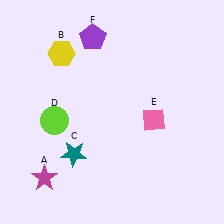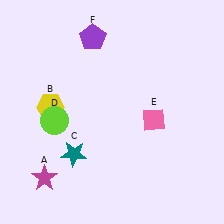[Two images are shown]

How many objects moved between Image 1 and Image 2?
1 object moved between the two images.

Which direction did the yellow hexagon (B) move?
The yellow hexagon (B) moved down.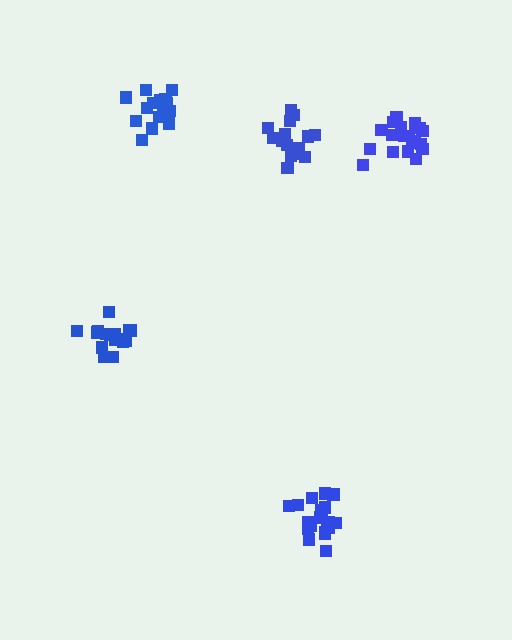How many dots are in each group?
Group 1: 16 dots, Group 2: 17 dots, Group 3: 16 dots, Group 4: 20 dots, Group 5: 20 dots (89 total).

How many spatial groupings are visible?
There are 5 spatial groupings.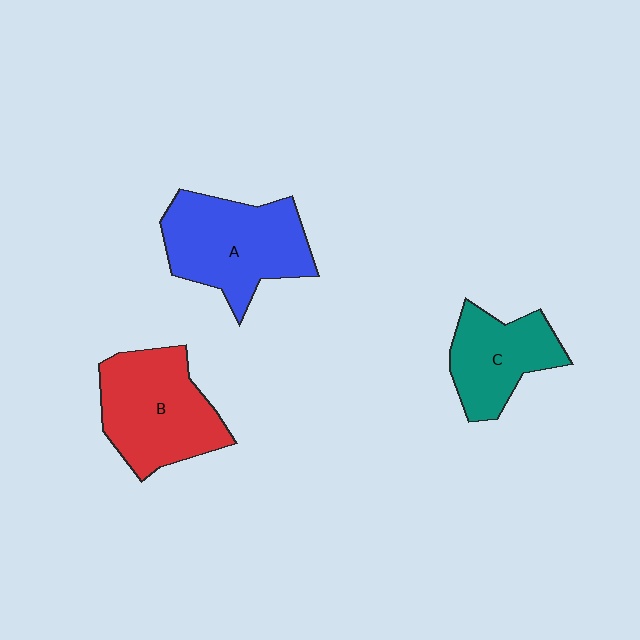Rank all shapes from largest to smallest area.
From largest to smallest: A (blue), B (red), C (teal).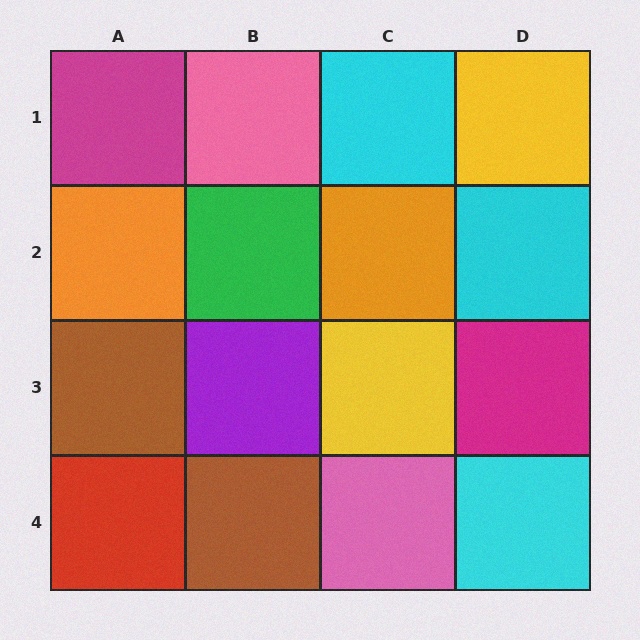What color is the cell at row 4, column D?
Cyan.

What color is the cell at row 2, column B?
Green.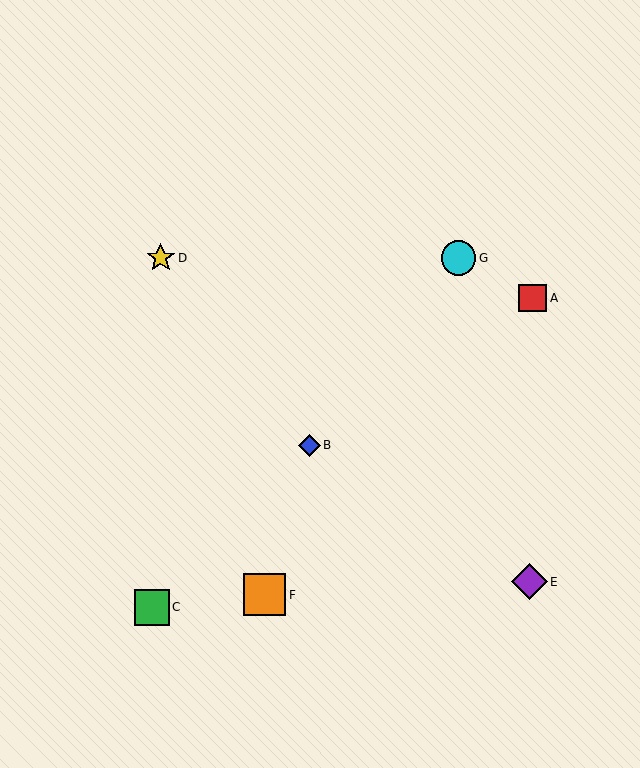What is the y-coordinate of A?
Object A is at y≈298.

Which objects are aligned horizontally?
Objects D, G are aligned horizontally.